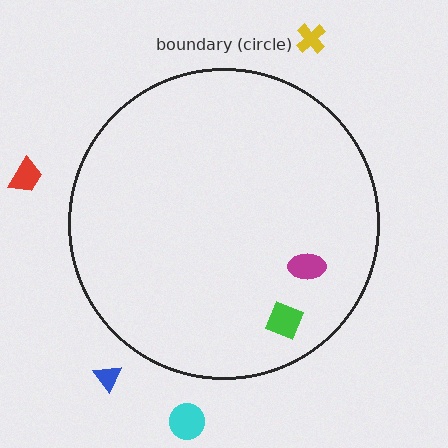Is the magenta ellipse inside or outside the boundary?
Inside.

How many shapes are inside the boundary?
2 inside, 4 outside.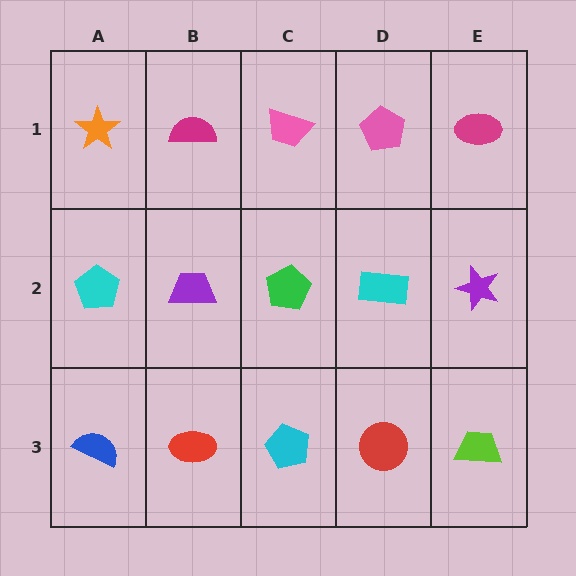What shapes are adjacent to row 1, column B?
A purple trapezoid (row 2, column B), an orange star (row 1, column A), a pink trapezoid (row 1, column C).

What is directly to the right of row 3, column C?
A red circle.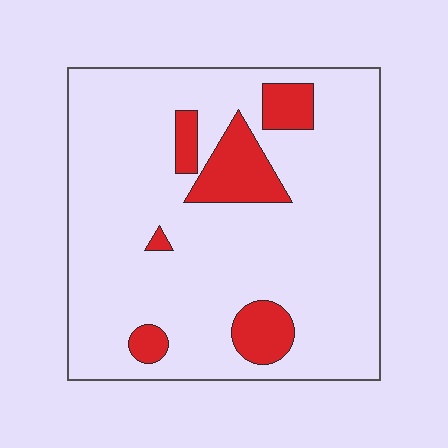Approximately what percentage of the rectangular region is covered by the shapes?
Approximately 15%.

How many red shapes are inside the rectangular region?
6.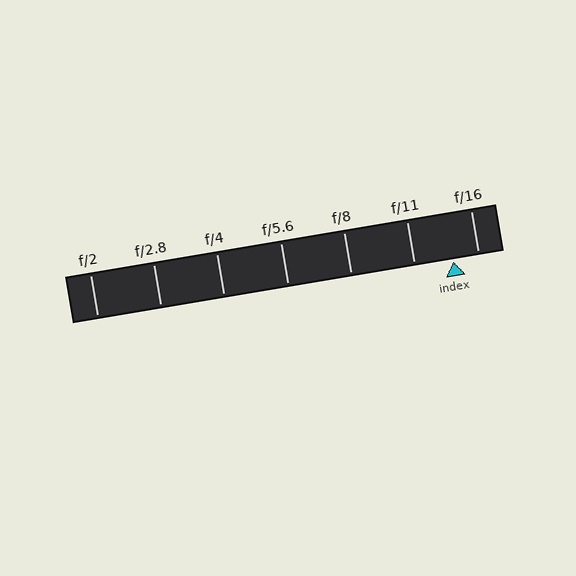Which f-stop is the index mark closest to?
The index mark is closest to f/16.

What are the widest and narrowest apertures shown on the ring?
The widest aperture shown is f/2 and the narrowest is f/16.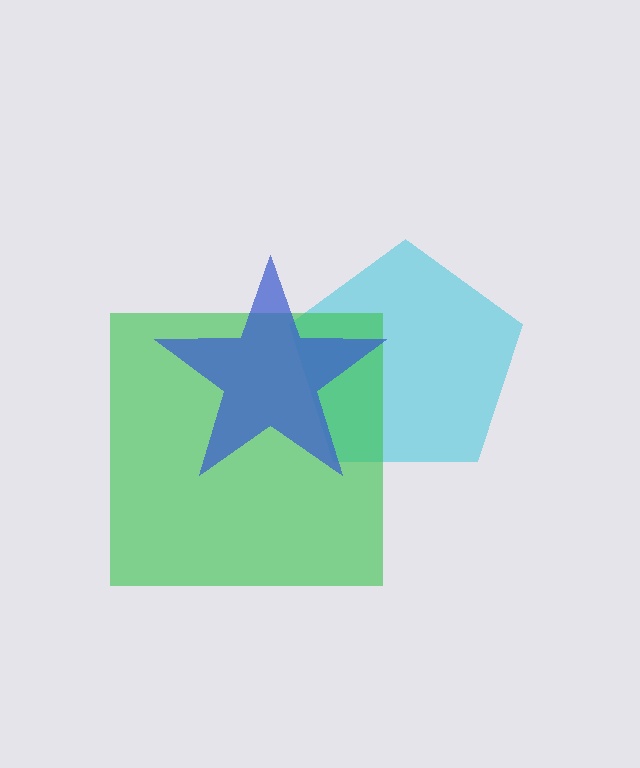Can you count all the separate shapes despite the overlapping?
Yes, there are 3 separate shapes.